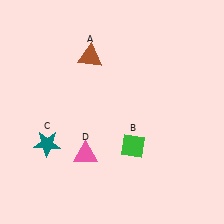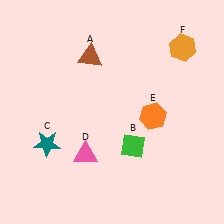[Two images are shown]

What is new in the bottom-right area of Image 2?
An orange hexagon (E) was added in the bottom-right area of Image 2.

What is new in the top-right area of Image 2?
An orange hexagon (F) was added in the top-right area of Image 2.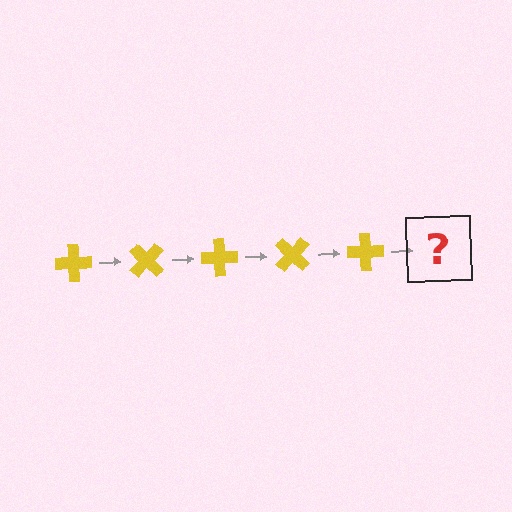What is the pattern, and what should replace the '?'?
The pattern is that the cross rotates 45 degrees each step. The '?' should be a yellow cross rotated 225 degrees.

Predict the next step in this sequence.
The next step is a yellow cross rotated 225 degrees.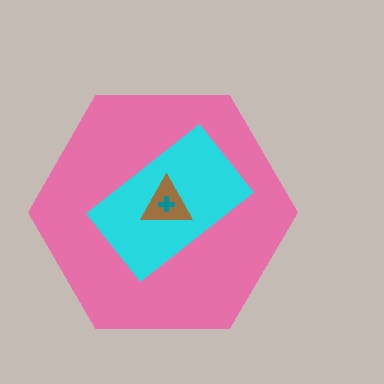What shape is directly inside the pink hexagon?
The cyan rectangle.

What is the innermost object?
The teal cross.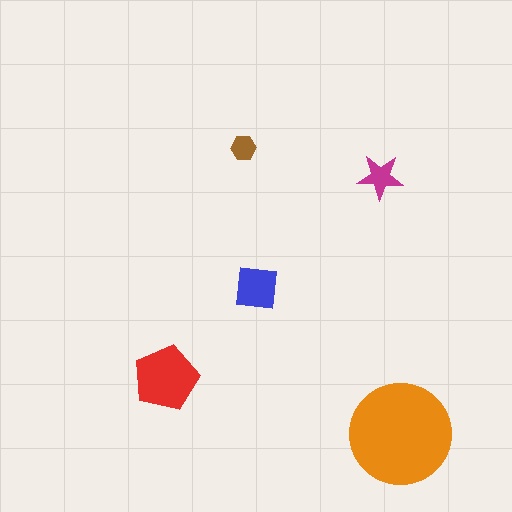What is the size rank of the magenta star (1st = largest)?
4th.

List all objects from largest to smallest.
The orange circle, the red pentagon, the blue square, the magenta star, the brown hexagon.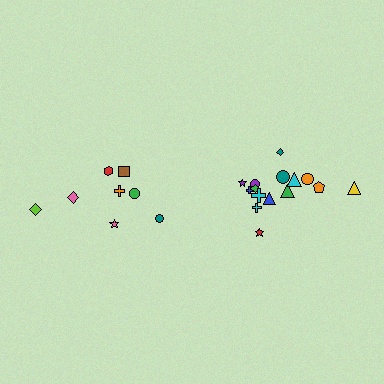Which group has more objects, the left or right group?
The right group.